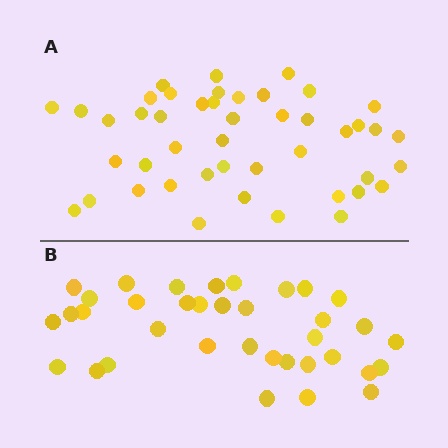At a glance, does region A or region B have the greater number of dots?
Region A (the top region) has more dots.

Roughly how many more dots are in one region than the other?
Region A has roughly 8 or so more dots than region B.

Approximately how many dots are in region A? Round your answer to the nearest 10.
About 40 dots. (The exact count is 45, which rounds to 40.)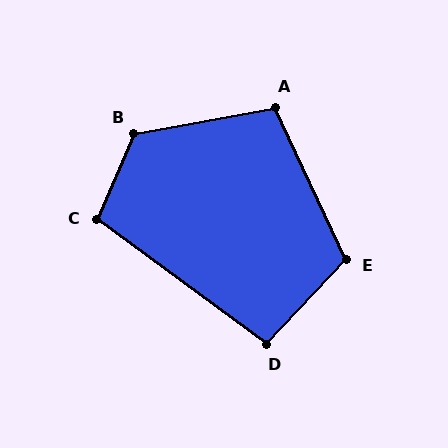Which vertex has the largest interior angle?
B, at approximately 124 degrees.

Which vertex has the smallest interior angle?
D, at approximately 97 degrees.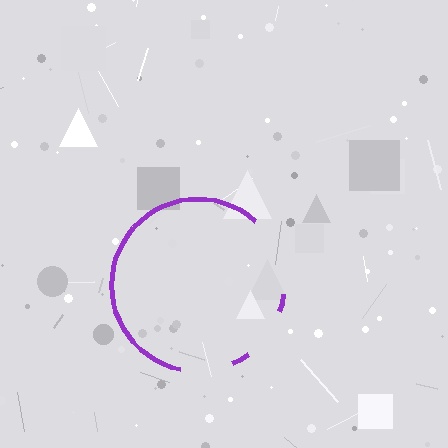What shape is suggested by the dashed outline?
The dashed outline suggests a circle.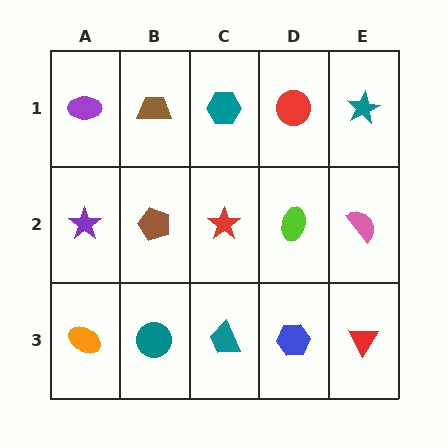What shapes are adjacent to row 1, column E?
A pink semicircle (row 2, column E), a red circle (row 1, column D).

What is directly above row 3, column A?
A purple star.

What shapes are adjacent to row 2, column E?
A teal star (row 1, column E), a red triangle (row 3, column E), a lime ellipse (row 2, column D).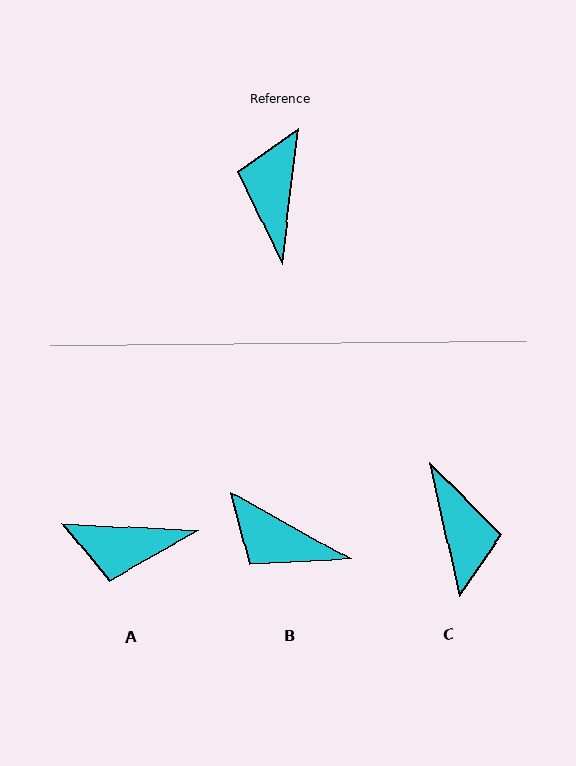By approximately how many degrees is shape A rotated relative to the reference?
Approximately 94 degrees counter-clockwise.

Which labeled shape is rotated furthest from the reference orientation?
C, about 160 degrees away.